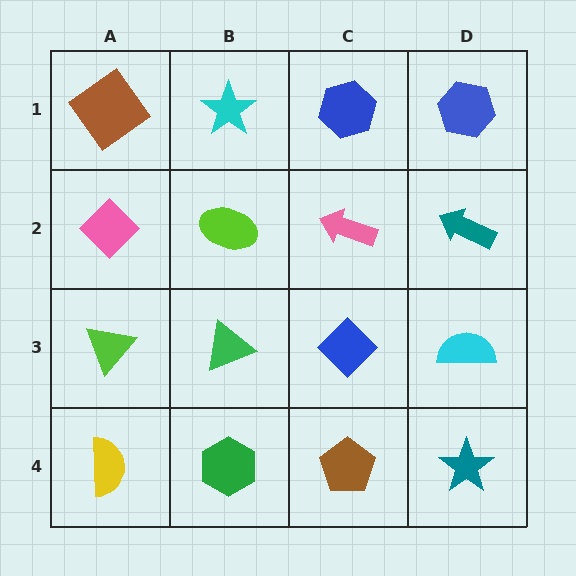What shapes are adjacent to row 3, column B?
A lime ellipse (row 2, column B), a green hexagon (row 4, column B), a lime triangle (row 3, column A), a blue diamond (row 3, column C).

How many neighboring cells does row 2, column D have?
3.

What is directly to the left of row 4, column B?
A yellow semicircle.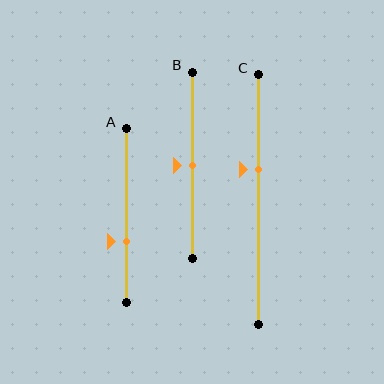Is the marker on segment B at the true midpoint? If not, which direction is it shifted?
Yes, the marker on segment B is at the true midpoint.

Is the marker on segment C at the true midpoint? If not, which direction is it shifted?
No, the marker on segment C is shifted upward by about 12% of the segment length.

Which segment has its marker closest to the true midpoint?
Segment B has its marker closest to the true midpoint.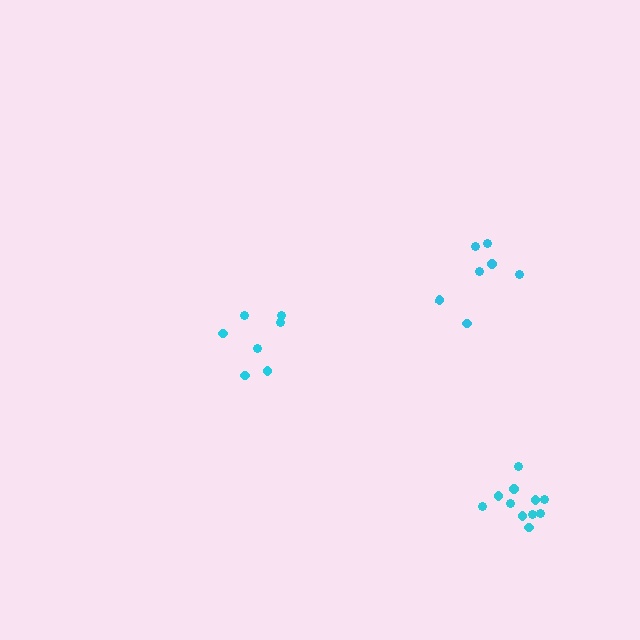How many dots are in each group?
Group 1: 11 dots, Group 2: 7 dots, Group 3: 7 dots (25 total).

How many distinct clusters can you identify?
There are 3 distinct clusters.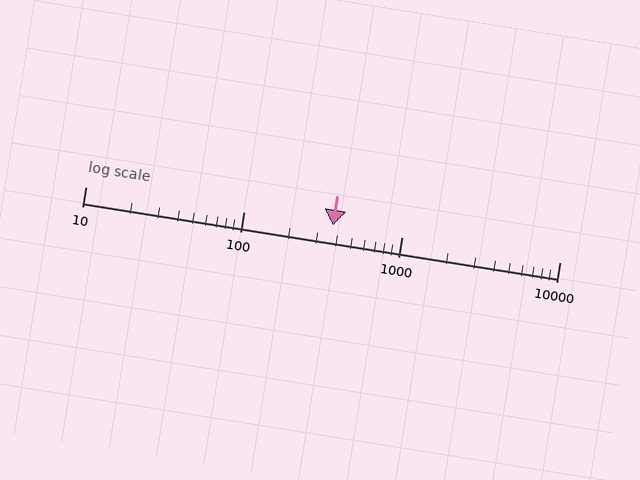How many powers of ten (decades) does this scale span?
The scale spans 3 decades, from 10 to 10000.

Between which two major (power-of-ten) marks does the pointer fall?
The pointer is between 100 and 1000.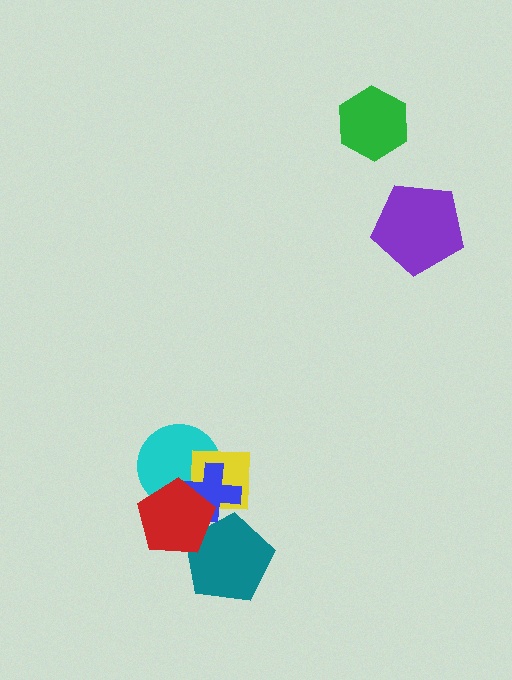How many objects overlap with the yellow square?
3 objects overlap with the yellow square.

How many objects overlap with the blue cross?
4 objects overlap with the blue cross.